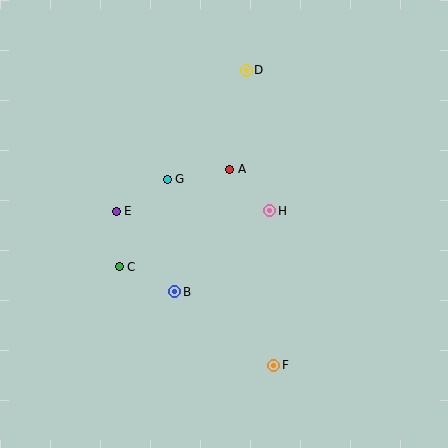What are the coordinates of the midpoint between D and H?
The midpoint between D and H is at (258, 141).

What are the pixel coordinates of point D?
Point D is at (246, 70).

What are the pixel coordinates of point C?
Point C is at (119, 267).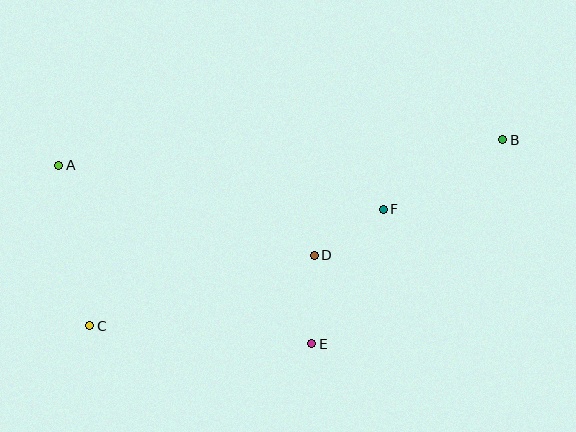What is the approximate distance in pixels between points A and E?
The distance between A and E is approximately 310 pixels.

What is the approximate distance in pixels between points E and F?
The distance between E and F is approximately 153 pixels.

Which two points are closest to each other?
Points D and F are closest to each other.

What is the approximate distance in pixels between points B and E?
The distance between B and E is approximately 279 pixels.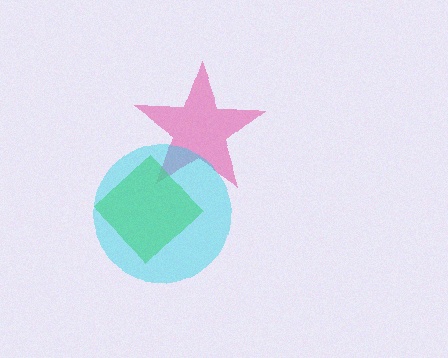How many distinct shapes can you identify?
There are 3 distinct shapes: a pink star, a lime diamond, a cyan circle.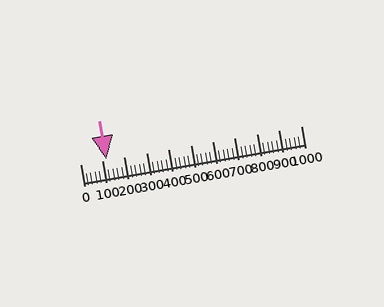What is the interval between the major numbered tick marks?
The major tick marks are spaced 100 units apart.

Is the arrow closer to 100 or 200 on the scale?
The arrow is closer to 100.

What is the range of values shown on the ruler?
The ruler shows values from 0 to 1000.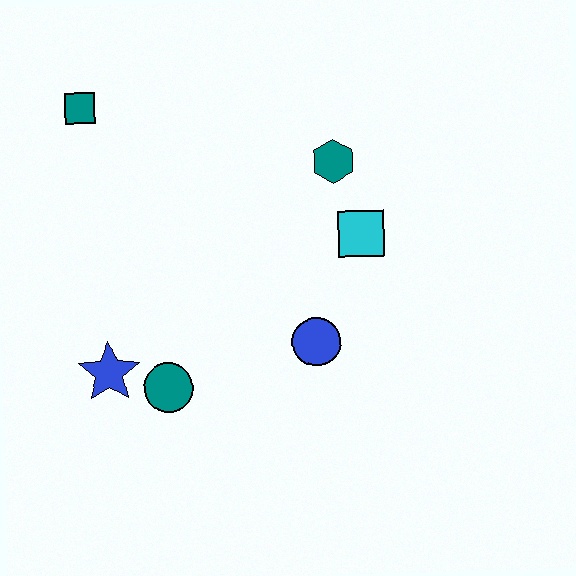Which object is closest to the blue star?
The teal circle is closest to the blue star.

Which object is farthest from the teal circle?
The teal square is farthest from the teal circle.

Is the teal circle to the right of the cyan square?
No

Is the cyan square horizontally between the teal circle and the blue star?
No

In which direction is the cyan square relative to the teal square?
The cyan square is to the right of the teal square.